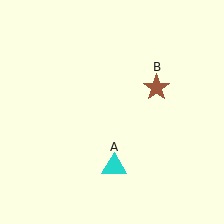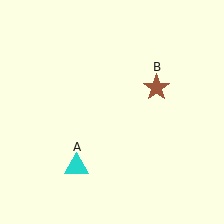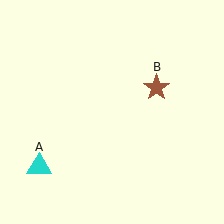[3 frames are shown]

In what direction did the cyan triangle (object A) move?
The cyan triangle (object A) moved left.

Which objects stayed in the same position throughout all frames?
Brown star (object B) remained stationary.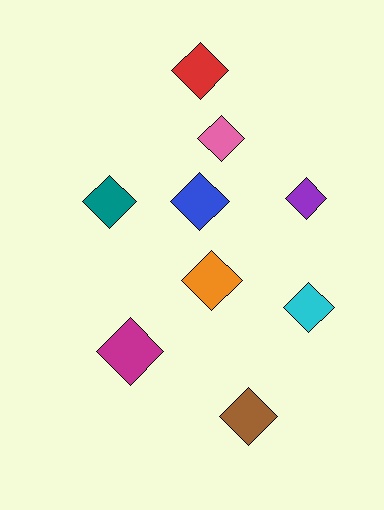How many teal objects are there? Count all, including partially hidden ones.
There is 1 teal object.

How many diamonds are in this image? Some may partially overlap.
There are 9 diamonds.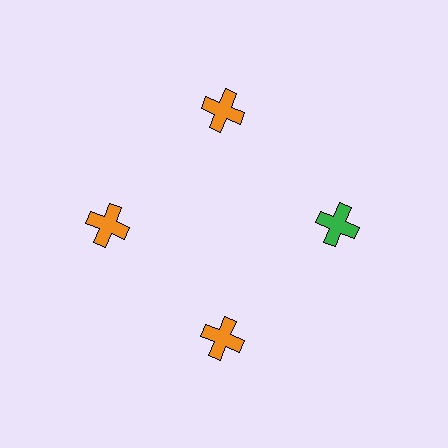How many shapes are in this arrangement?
There are 4 shapes arranged in a ring pattern.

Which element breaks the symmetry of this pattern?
The green cross at roughly the 3 o'clock position breaks the symmetry. All other shapes are orange crosses.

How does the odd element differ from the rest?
It has a different color: green instead of orange.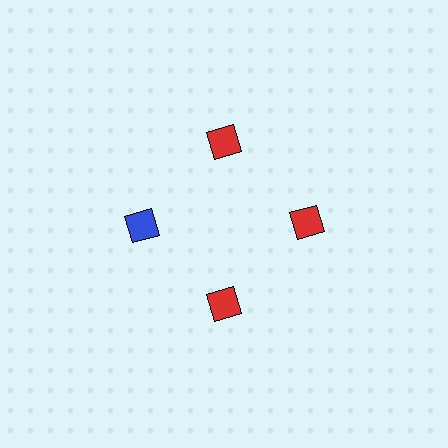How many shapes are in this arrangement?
There are 4 shapes arranged in a ring pattern.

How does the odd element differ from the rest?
It has a different color: blue instead of red.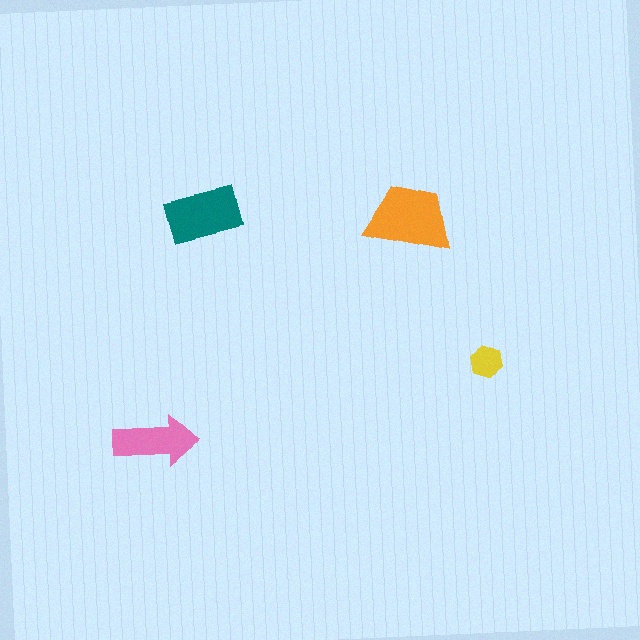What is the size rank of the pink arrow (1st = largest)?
3rd.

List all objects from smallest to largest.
The yellow hexagon, the pink arrow, the teal rectangle, the orange trapezoid.